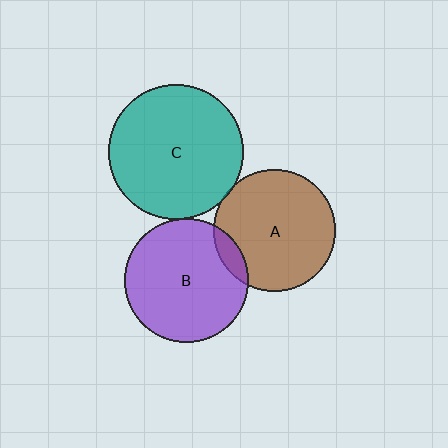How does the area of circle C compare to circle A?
Approximately 1.2 times.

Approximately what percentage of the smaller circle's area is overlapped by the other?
Approximately 5%.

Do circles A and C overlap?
Yes.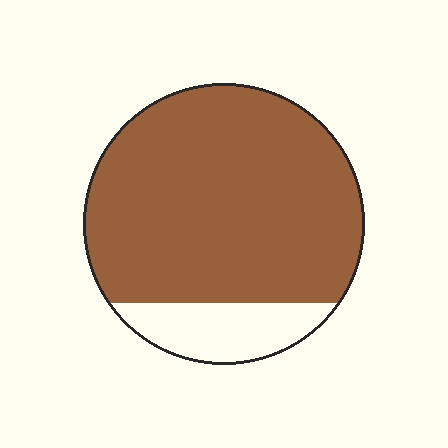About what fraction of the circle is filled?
About five sixths (5/6).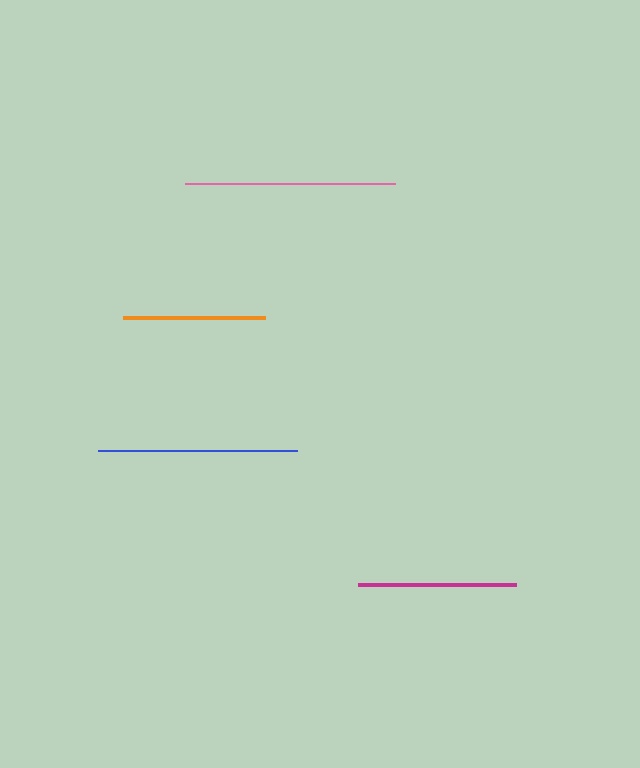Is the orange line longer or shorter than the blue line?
The blue line is longer than the orange line.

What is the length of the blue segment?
The blue segment is approximately 199 pixels long.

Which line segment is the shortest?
The orange line is the shortest at approximately 142 pixels.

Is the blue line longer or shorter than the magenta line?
The blue line is longer than the magenta line.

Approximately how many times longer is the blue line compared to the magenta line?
The blue line is approximately 1.3 times the length of the magenta line.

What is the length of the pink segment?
The pink segment is approximately 210 pixels long.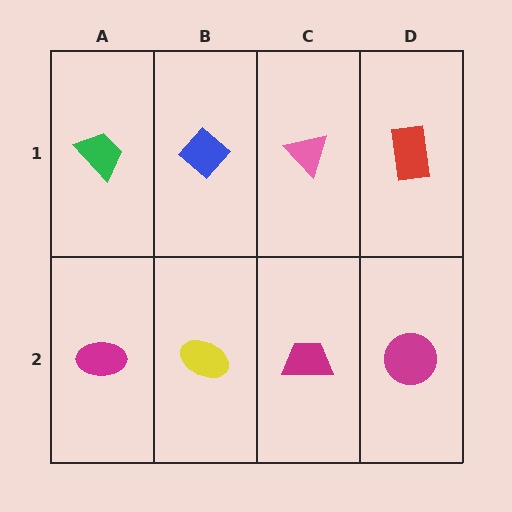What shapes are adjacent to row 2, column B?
A blue diamond (row 1, column B), a magenta ellipse (row 2, column A), a magenta trapezoid (row 2, column C).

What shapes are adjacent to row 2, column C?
A pink triangle (row 1, column C), a yellow ellipse (row 2, column B), a magenta circle (row 2, column D).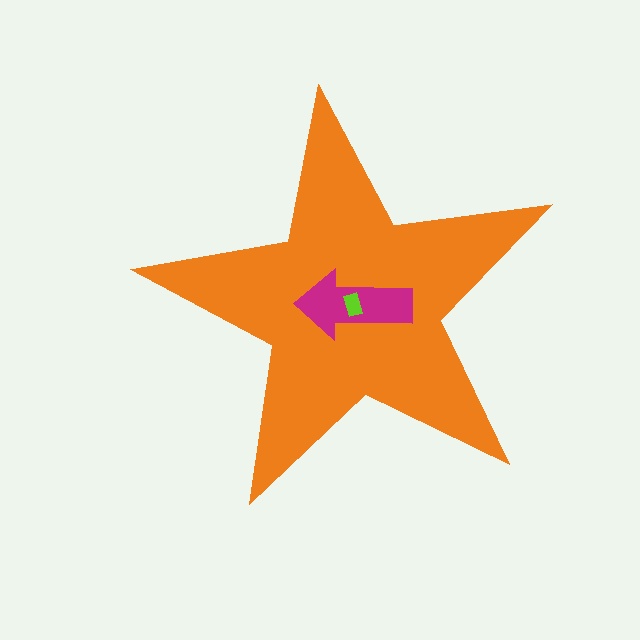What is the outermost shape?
The orange star.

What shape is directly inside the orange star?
The magenta arrow.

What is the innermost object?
The lime rectangle.